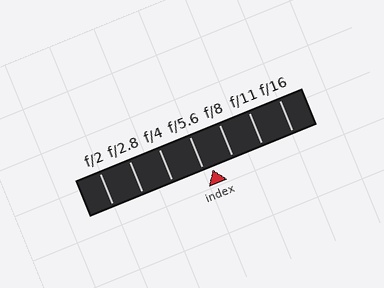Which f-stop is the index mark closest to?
The index mark is closest to f/5.6.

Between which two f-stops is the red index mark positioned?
The index mark is between f/5.6 and f/8.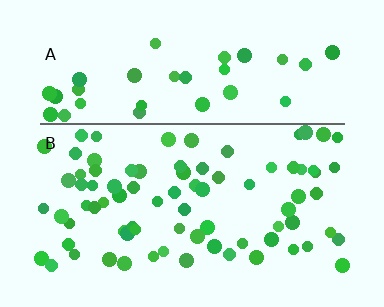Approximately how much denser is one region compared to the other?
Approximately 1.9× — region B over region A.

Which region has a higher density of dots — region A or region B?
B (the bottom).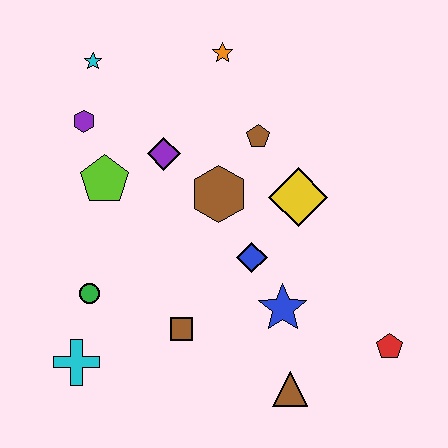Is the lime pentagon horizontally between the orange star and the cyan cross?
Yes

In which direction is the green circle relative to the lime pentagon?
The green circle is below the lime pentagon.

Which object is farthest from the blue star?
The cyan star is farthest from the blue star.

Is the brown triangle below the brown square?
Yes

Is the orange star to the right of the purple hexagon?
Yes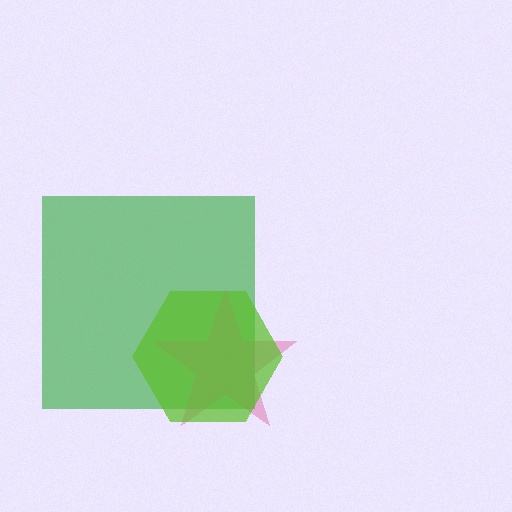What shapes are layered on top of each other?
The layered shapes are: a green square, a pink star, a lime hexagon.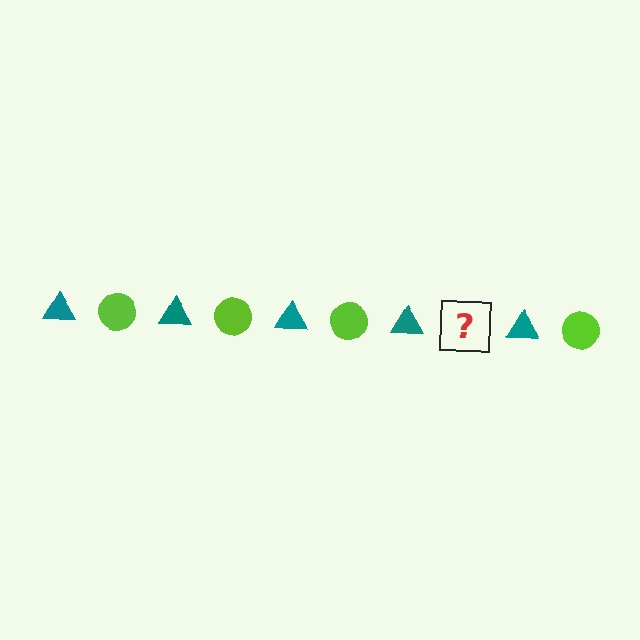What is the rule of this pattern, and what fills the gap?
The rule is that the pattern alternates between teal triangle and lime circle. The gap should be filled with a lime circle.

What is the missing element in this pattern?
The missing element is a lime circle.